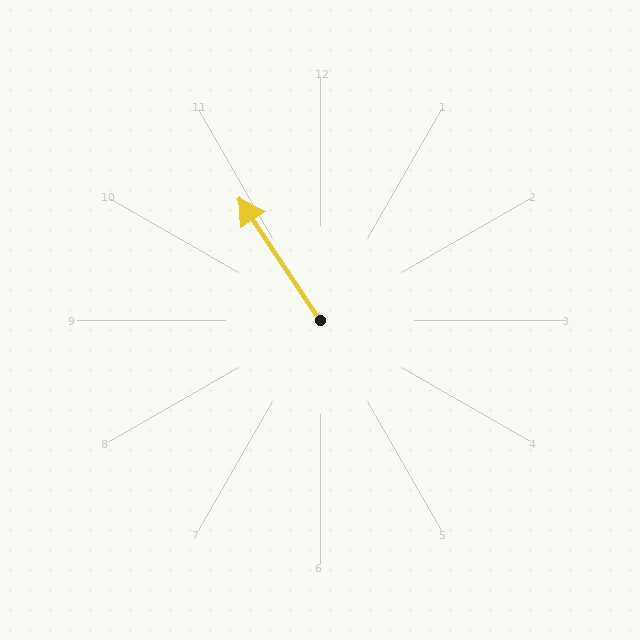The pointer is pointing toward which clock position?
Roughly 11 o'clock.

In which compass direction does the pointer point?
Northwest.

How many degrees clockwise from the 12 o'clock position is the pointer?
Approximately 326 degrees.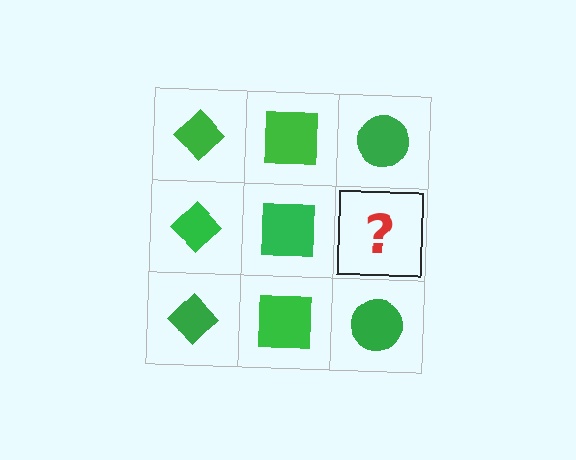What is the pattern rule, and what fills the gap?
The rule is that each column has a consistent shape. The gap should be filled with a green circle.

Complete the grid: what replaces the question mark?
The question mark should be replaced with a green circle.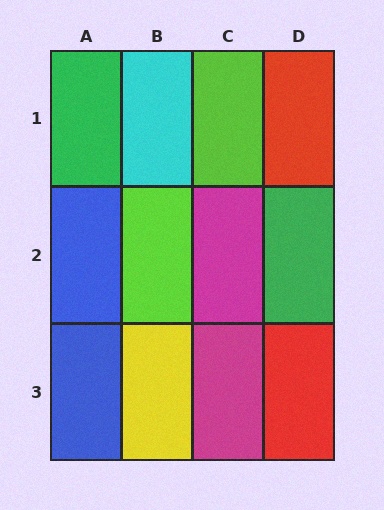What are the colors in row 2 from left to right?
Blue, lime, magenta, green.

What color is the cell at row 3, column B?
Yellow.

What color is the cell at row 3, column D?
Red.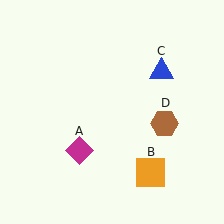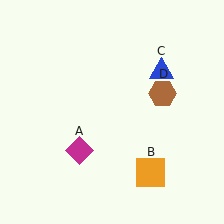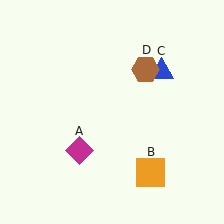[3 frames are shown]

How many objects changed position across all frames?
1 object changed position: brown hexagon (object D).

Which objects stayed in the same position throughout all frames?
Magenta diamond (object A) and orange square (object B) and blue triangle (object C) remained stationary.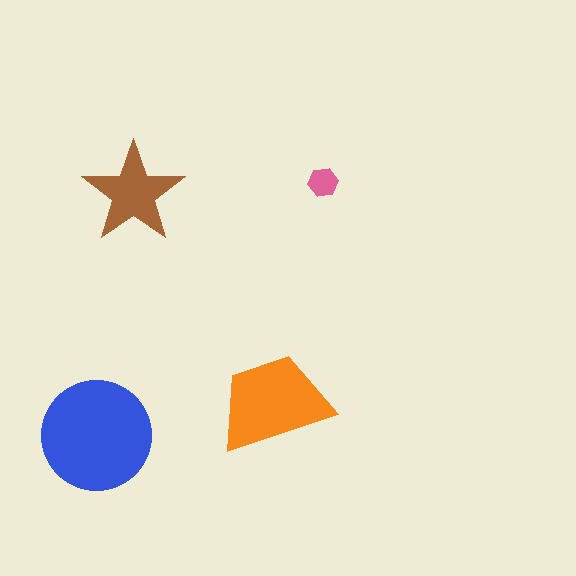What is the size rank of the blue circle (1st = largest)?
1st.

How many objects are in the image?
There are 4 objects in the image.